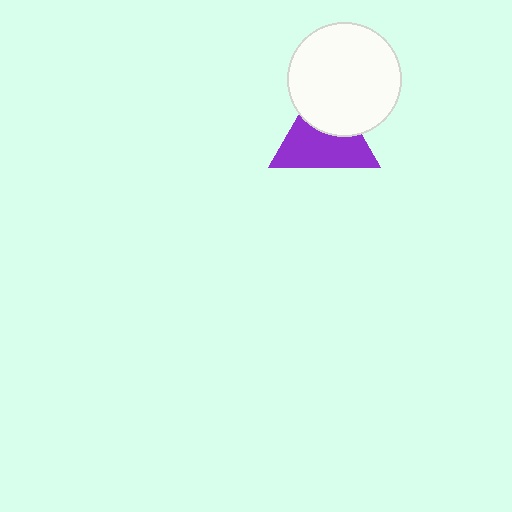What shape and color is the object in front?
The object in front is a white circle.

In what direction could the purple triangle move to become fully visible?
The purple triangle could move down. That would shift it out from behind the white circle entirely.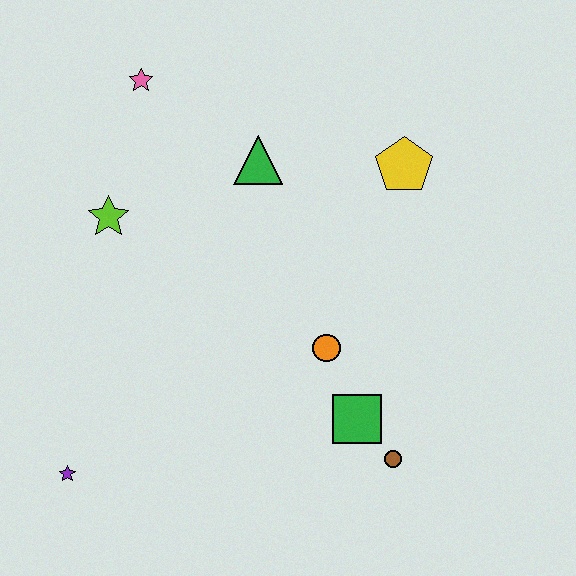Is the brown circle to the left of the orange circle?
No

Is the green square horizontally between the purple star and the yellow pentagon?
Yes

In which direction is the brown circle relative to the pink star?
The brown circle is below the pink star.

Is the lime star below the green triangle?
Yes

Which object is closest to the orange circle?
The green square is closest to the orange circle.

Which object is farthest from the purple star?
The yellow pentagon is farthest from the purple star.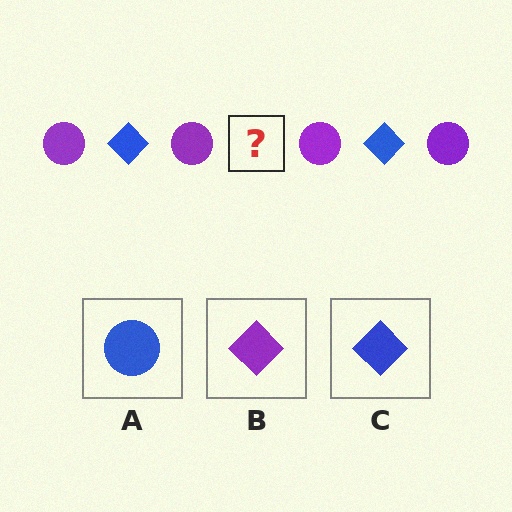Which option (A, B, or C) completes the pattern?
C.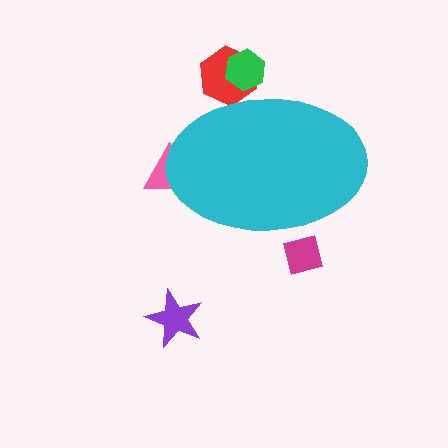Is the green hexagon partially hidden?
Yes, the green hexagon is partially hidden behind the cyan ellipse.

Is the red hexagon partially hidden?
Yes, the red hexagon is partially hidden behind the cyan ellipse.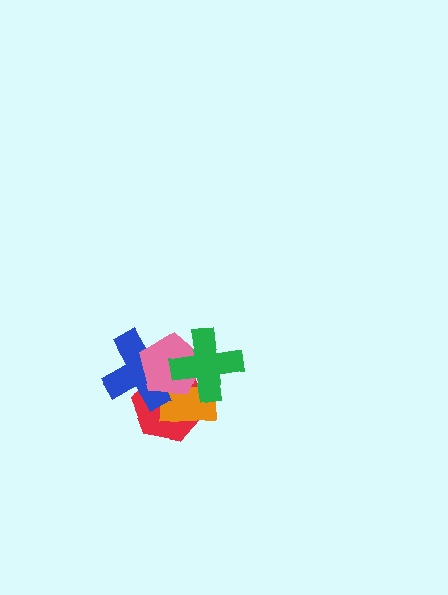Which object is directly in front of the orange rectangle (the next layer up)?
The blue cross is directly in front of the orange rectangle.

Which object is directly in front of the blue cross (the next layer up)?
The pink pentagon is directly in front of the blue cross.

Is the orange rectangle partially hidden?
Yes, it is partially covered by another shape.